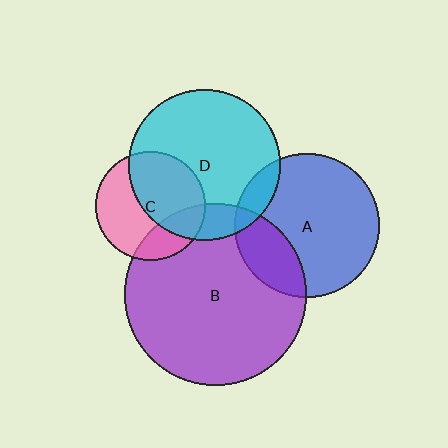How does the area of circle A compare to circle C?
Approximately 1.8 times.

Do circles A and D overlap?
Yes.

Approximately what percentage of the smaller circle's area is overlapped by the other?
Approximately 10%.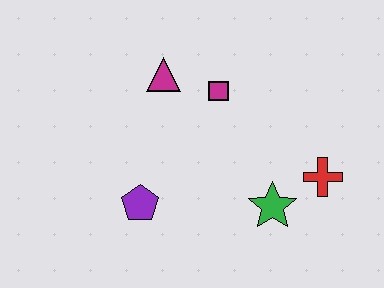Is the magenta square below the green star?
No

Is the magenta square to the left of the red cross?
Yes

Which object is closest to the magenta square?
The magenta triangle is closest to the magenta square.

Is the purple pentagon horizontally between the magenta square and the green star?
No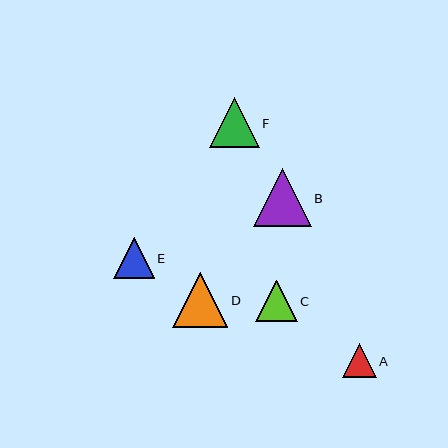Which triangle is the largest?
Triangle B is the largest with a size of approximately 58 pixels.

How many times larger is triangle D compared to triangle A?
Triangle D is approximately 1.6 times the size of triangle A.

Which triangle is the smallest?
Triangle A is the smallest with a size of approximately 34 pixels.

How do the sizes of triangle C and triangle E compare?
Triangle C and triangle E are approximately the same size.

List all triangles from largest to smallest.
From largest to smallest: B, D, F, C, E, A.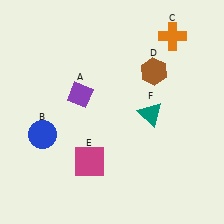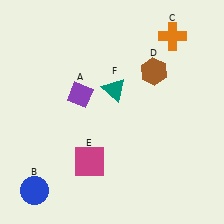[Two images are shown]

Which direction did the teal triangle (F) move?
The teal triangle (F) moved left.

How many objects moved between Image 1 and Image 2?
2 objects moved between the two images.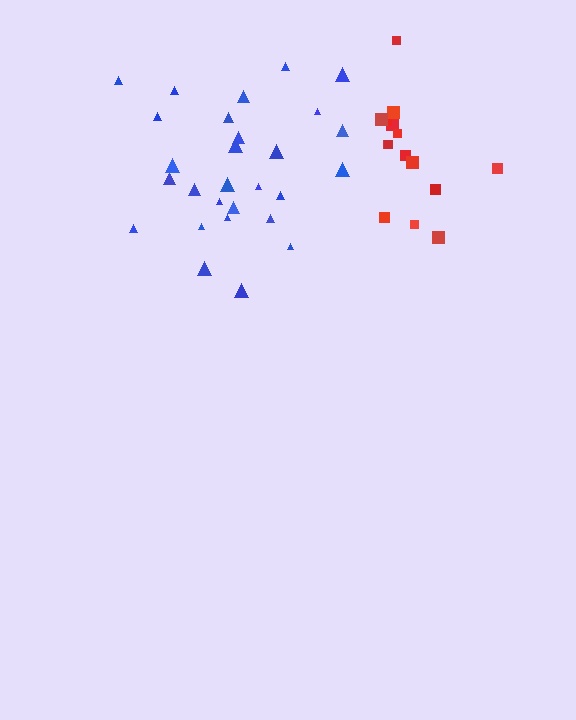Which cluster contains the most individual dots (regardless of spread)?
Blue (28).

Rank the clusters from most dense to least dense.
red, blue.